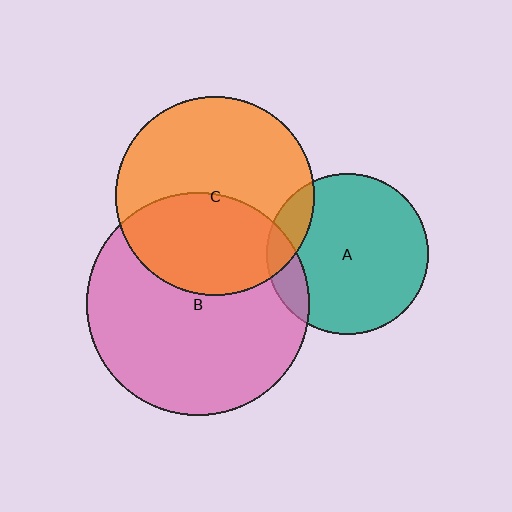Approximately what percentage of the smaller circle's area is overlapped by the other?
Approximately 40%.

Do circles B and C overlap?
Yes.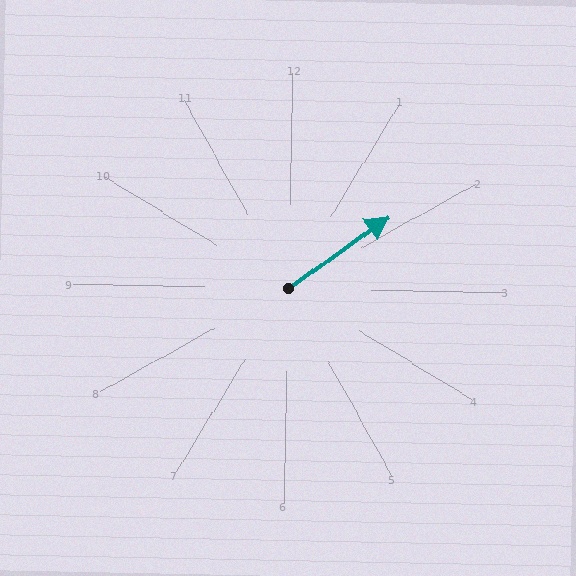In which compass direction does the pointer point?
Northeast.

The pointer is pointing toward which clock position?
Roughly 2 o'clock.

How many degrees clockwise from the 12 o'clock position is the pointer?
Approximately 53 degrees.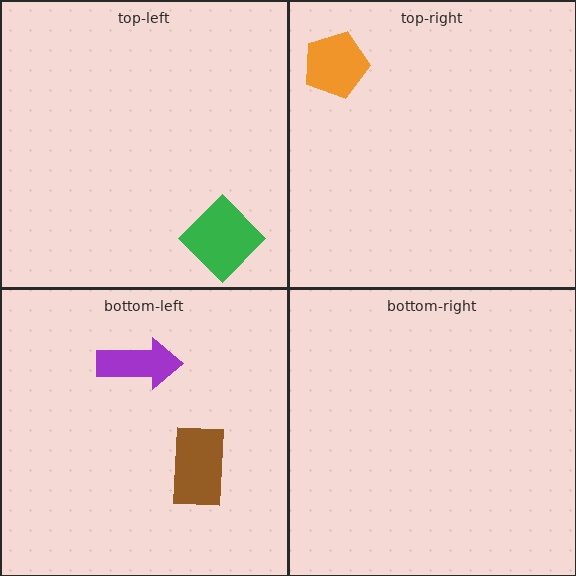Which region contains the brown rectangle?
The bottom-left region.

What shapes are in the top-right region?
The orange pentagon.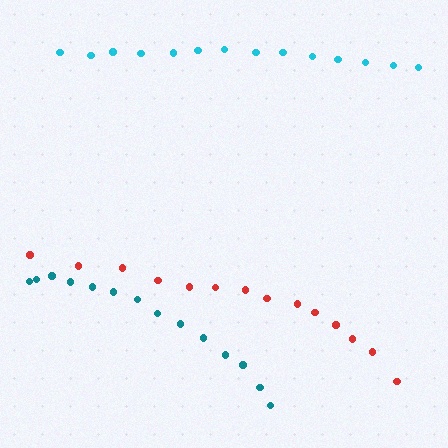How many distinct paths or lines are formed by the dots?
There are 3 distinct paths.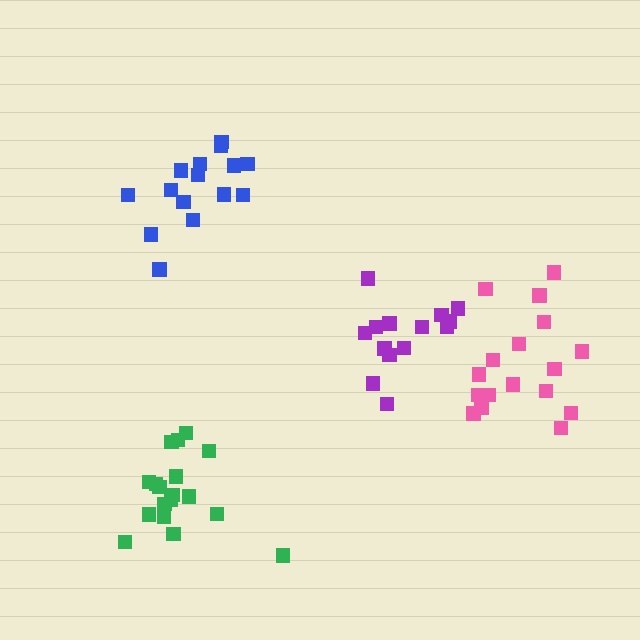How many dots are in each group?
Group 1: 14 dots, Group 2: 15 dots, Group 3: 18 dots, Group 4: 17 dots (64 total).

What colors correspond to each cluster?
The clusters are colored: purple, blue, green, pink.